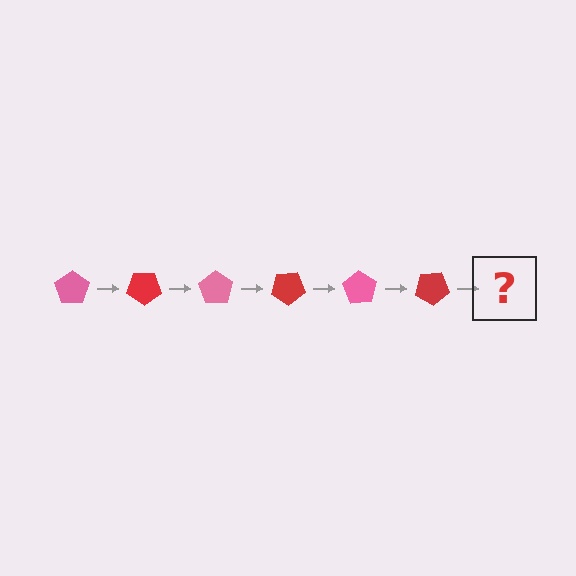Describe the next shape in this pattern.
It should be a pink pentagon, rotated 210 degrees from the start.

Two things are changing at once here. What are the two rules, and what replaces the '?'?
The two rules are that it rotates 35 degrees each step and the color cycles through pink and red. The '?' should be a pink pentagon, rotated 210 degrees from the start.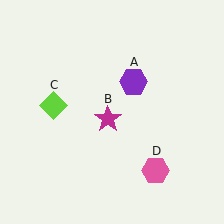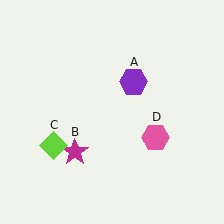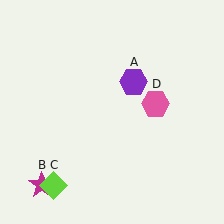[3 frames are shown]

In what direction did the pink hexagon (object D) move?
The pink hexagon (object D) moved up.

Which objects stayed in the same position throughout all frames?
Purple hexagon (object A) remained stationary.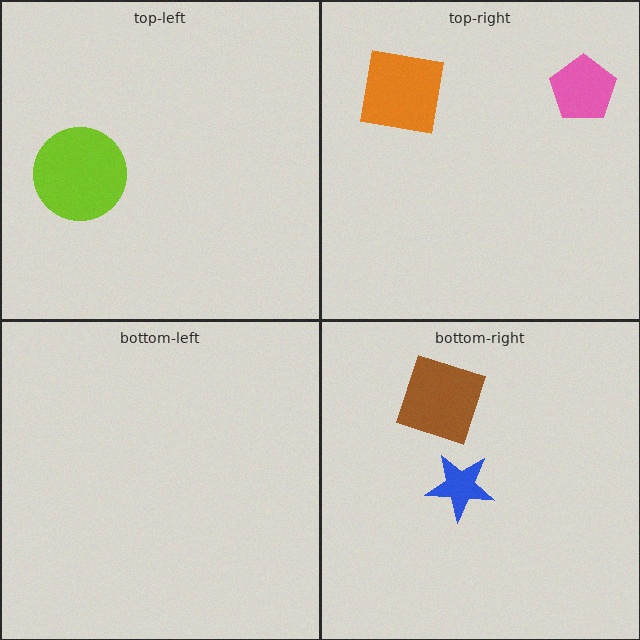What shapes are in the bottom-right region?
The blue star, the brown diamond.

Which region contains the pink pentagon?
The top-right region.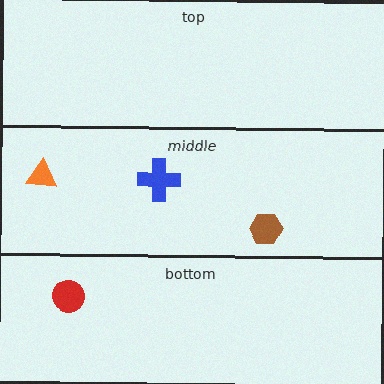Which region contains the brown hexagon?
The middle region.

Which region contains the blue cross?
The middle region.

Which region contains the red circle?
The bottom region.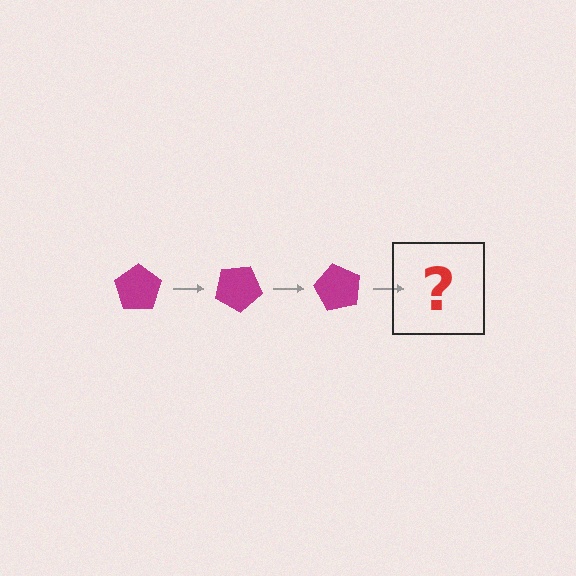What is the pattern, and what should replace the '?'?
The pattern is that the pentagon rotates 30 degrees each step. The '?' should be a magenta pentagon rotated 90 degrees.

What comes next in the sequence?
The next element should be a magenta pentagon rotated 90 degrees.